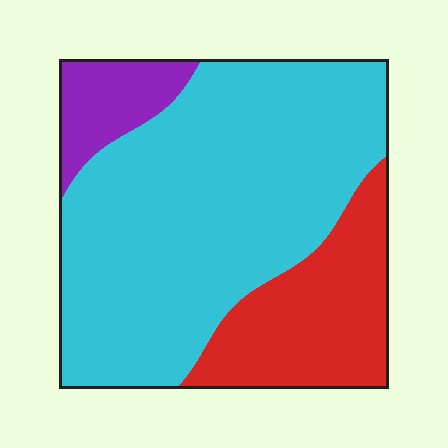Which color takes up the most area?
Cyan, at roughly 65%.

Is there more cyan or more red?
Cyan.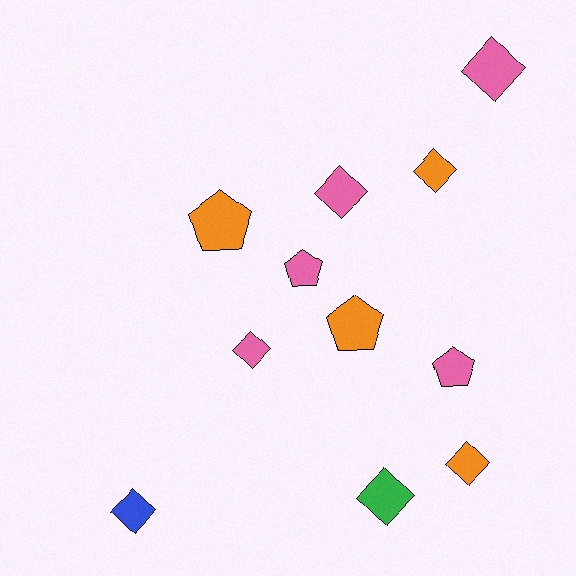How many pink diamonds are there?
There are 3 pink diamonds.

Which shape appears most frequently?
Diamond, with 7 objects.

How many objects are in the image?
There are 11 objects.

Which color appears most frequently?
Pink, with 5 objects.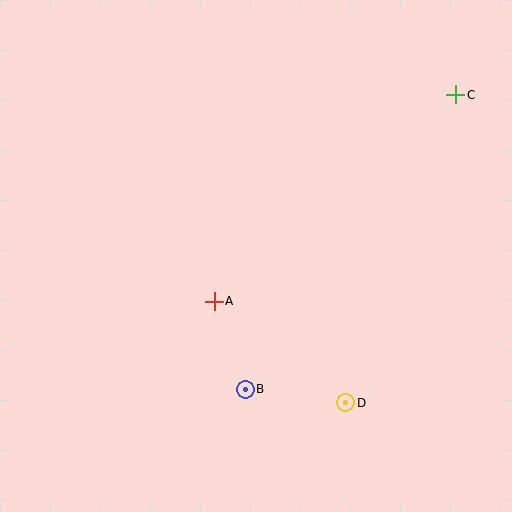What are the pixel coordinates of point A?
Point A is at (214, 301).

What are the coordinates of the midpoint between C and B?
The midpoint between C and B is at (350, 242).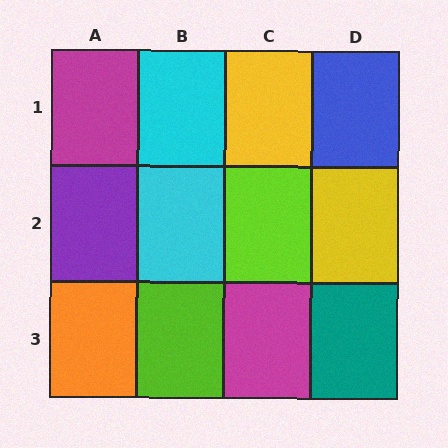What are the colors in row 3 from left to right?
Orange, lime, magenta, teal.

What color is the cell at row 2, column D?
Yellow.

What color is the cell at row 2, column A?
Purple.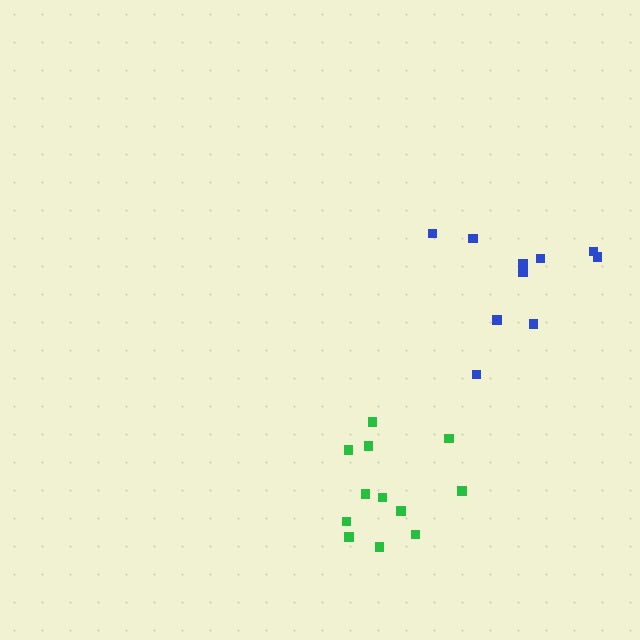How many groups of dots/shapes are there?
There are 2 groups.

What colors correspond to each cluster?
The clusters are colored: blue, green.